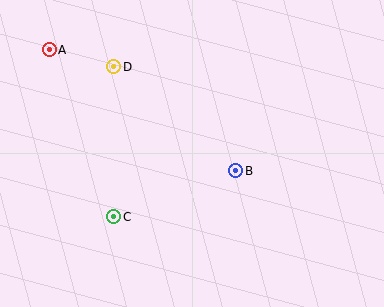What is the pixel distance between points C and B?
The distance between C and B is 130 pixels.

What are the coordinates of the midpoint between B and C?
The midpoint between B and C is at (175, 194).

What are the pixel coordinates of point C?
Point C is at (114, 217).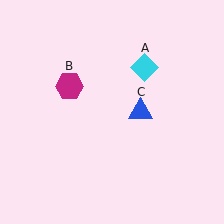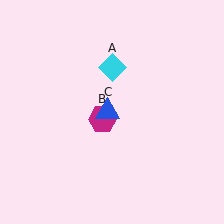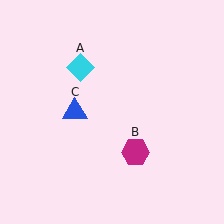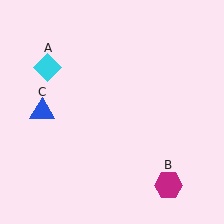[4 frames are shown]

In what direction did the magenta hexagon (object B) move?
The magenta hexagon (object B) moved down and to the right.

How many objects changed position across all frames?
3 objects changed position: cyan diamond (object A), magenta hexagon (object B), blue triangle (object C).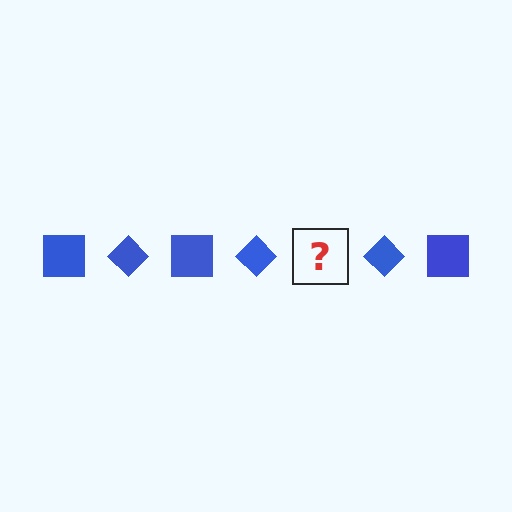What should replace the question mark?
The question mark should be replaced with a blue square.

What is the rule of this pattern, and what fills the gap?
The rule is that the pattern cycles through square, diamond shapes in blue. The gap should be filled with a blue square.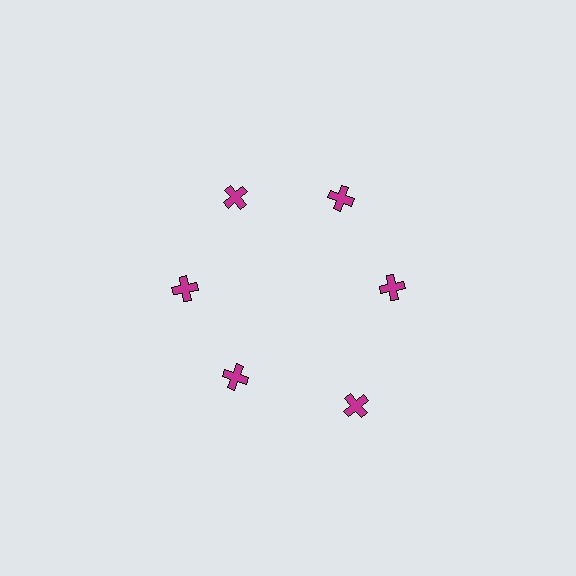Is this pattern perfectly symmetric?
No. The 6 magenta crosses are arranged in a ring, but one element near the 5 o'clock position is pushed outward from the center, breaking the 6-fold rotational symmetry.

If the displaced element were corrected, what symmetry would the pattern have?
It would have 6-fold rotational symmetry — the pattern would map onto itself every 60 degrees.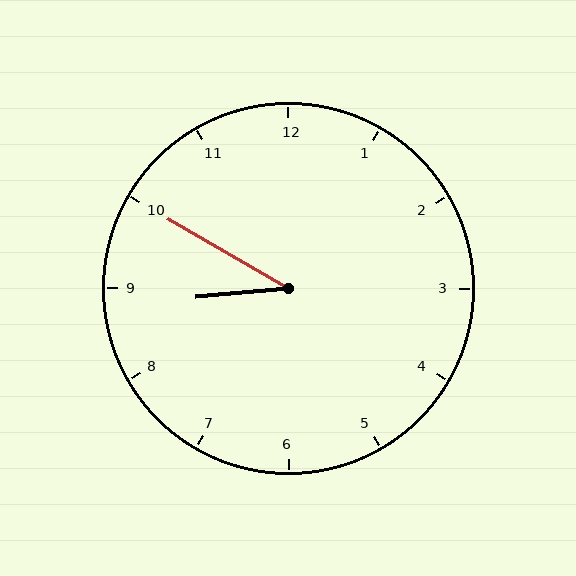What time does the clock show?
8:50.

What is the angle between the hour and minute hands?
Approximately 35 degrees.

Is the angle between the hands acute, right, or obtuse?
It is acute.